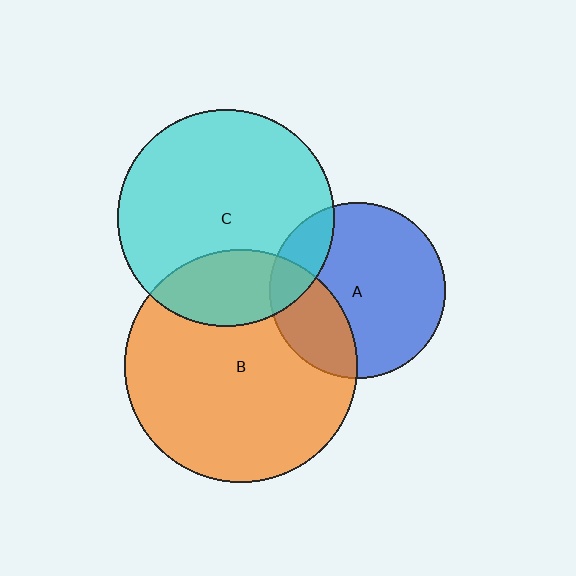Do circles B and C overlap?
Yes.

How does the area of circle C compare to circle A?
Approximately 1.5 times.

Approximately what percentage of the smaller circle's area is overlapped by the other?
Approximately 25%.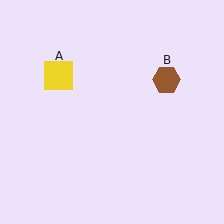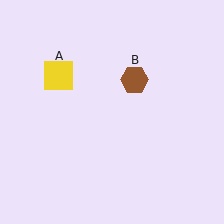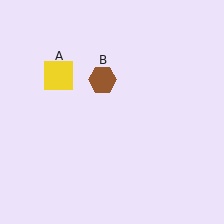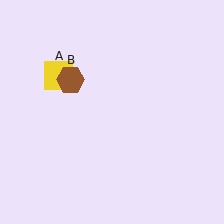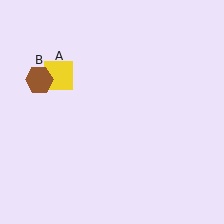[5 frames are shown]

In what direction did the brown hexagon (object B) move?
The brown hexagon (object B) moved left.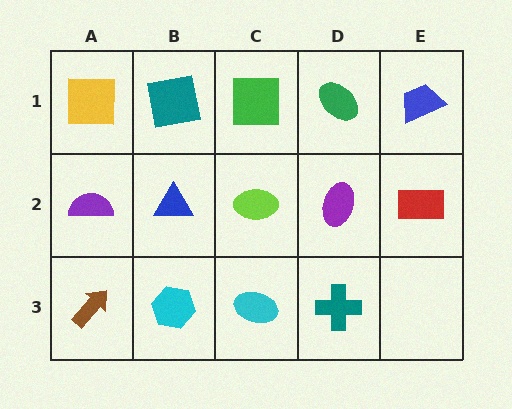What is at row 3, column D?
A teal cross.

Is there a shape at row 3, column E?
No, that cell is empty.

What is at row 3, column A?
A brown arrow.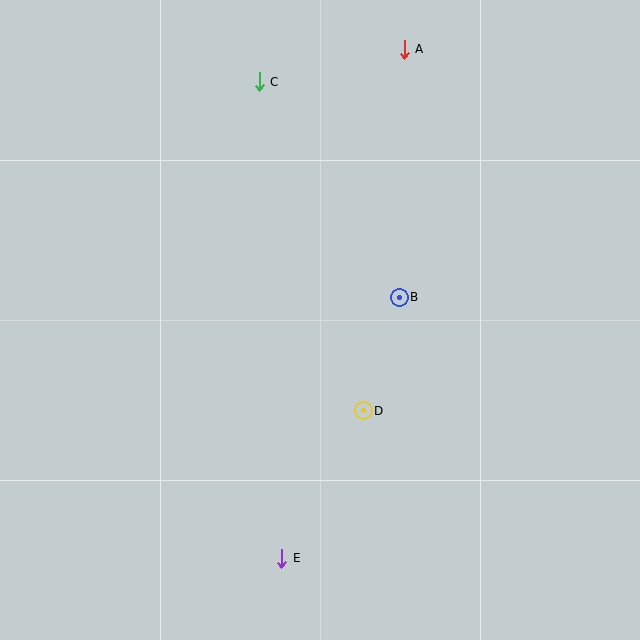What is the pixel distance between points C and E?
The distance between C and E is 477 pixels.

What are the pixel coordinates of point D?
Point D is at (363, 411).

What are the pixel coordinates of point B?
Point B is at (399, 297).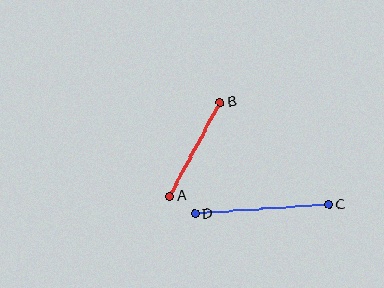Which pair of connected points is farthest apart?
Points C and D are farthest apart.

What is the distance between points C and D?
The distance is approximately 134 pixels.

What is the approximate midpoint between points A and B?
The midpoint is at approximately (195, 149) pixels.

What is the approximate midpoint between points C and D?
The midpoint is at approximately (262, 209) pixels.